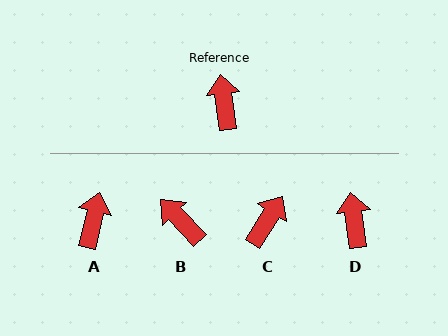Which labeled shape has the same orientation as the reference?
D.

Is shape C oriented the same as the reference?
No, it is off by about 40 degrees.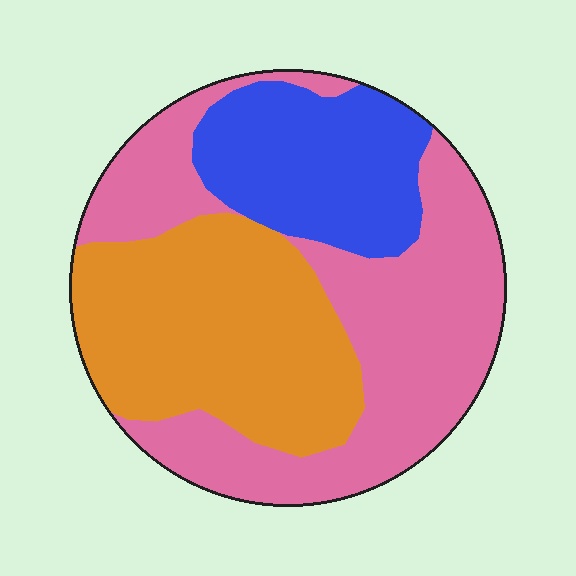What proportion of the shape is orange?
Orange covers around 35% of the shape.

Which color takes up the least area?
Blue, at roughly 20%.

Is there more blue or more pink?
Pink.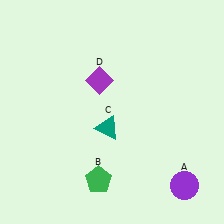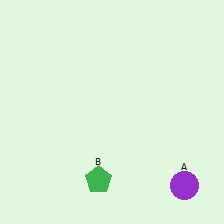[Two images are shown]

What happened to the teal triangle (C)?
The teal triangle (C) was removed in Image 2. It was in the bottom-left area of Image 1.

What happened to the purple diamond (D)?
The purple diamond (D) was removed in Image 2. It was in the top-left area of Image 1.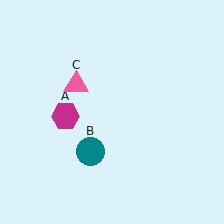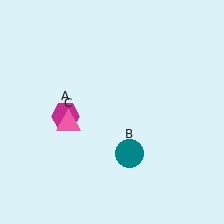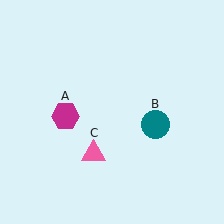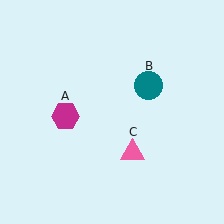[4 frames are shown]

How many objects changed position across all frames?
2 objects changed position: teal circle (object B), pink triangle (object C).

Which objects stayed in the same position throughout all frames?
Magenta hexagon (object A) remained stationary.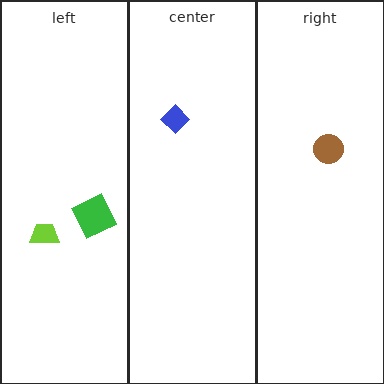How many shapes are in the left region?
2.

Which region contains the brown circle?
The right region.